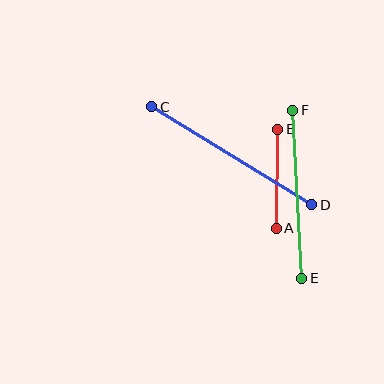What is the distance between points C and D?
The distance is approximately 188 pixels.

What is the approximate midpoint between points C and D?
The midpoint is at approximately (232, 156) pixels.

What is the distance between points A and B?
The distance is approximately 99 pixels.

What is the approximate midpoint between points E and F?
The midpoint is at approximately (297, 194) pixels.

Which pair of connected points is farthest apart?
Points C and D are farthest apart.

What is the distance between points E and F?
The distance is approximately 168 pixels.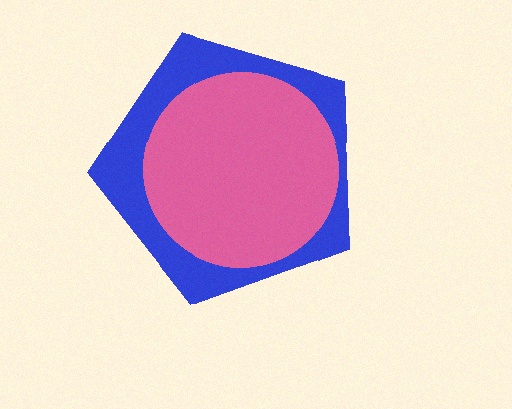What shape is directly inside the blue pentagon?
The pink circle.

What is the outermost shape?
The blue pentagon.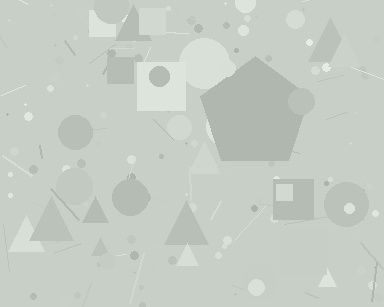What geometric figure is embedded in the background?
A pentagon is embedded in the background.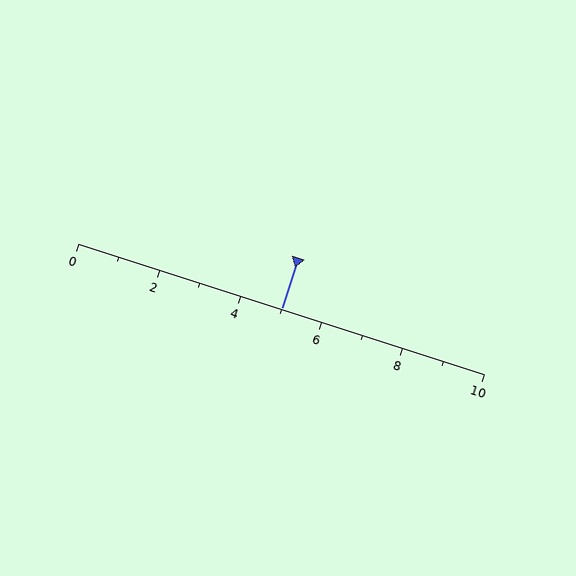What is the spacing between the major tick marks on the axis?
The major ticks are spaced 2 apart.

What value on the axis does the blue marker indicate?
The marker indicates approximately 5.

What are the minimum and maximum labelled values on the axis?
The axis runs from 0 to 10.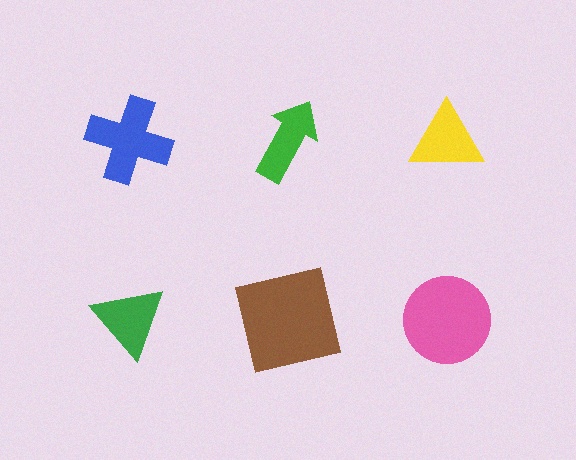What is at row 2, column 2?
A brown square.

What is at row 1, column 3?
A yellow triangle.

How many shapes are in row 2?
3 shapes.